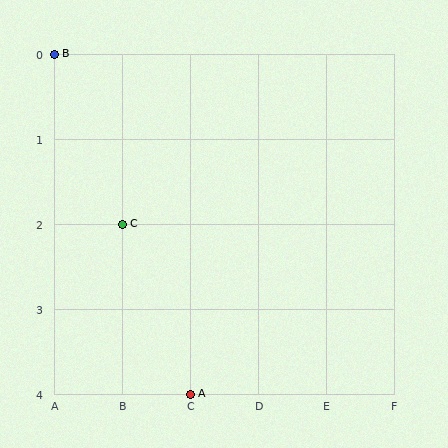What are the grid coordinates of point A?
Point A is at grid coordinates (C, 4).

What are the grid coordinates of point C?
Point C is at grid coordinates (B, 2).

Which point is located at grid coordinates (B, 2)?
Point C is at (B, 2).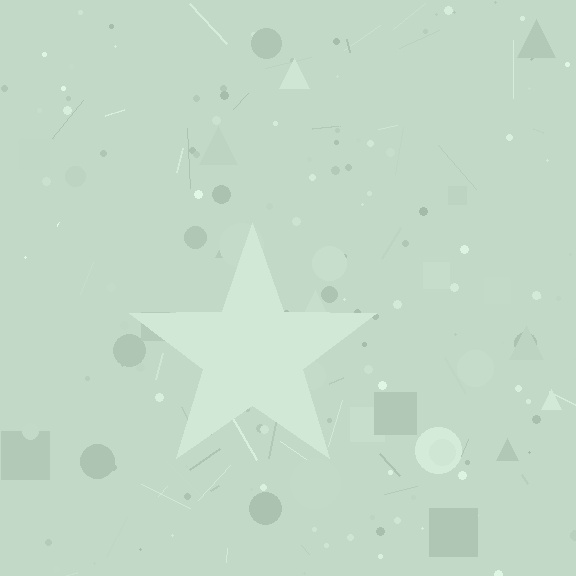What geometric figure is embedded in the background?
A star is embedded in the background.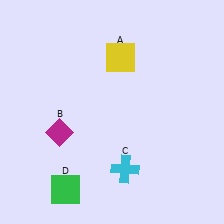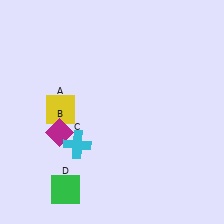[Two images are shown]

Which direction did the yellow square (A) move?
The yellow square (A) moved left.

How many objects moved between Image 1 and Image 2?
2 objects moved between the two images.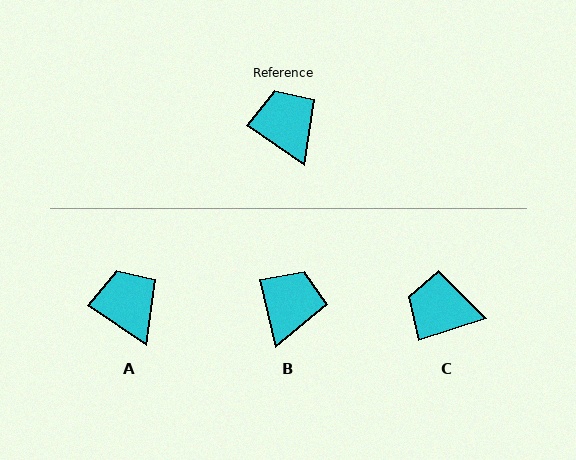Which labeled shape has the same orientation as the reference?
A.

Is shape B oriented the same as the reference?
No, it is off by about 42 degrees.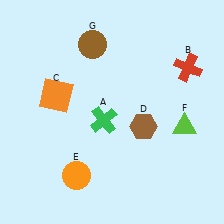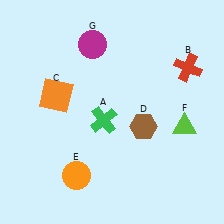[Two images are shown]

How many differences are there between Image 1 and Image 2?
There is 1 difference between the two images.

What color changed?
The circle (G) changed from brown in Image 1 to magenta in Image 2.